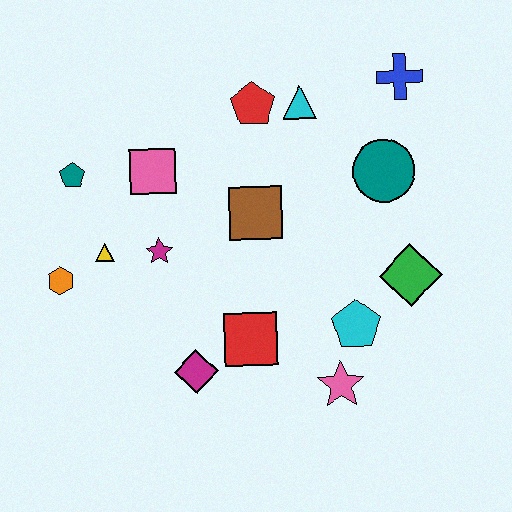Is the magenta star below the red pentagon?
Yes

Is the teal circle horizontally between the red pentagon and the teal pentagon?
No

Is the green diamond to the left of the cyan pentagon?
No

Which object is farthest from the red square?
The blue cross is farthest from the red square.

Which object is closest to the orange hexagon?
The yellow triangle is closest to the orange hexagon.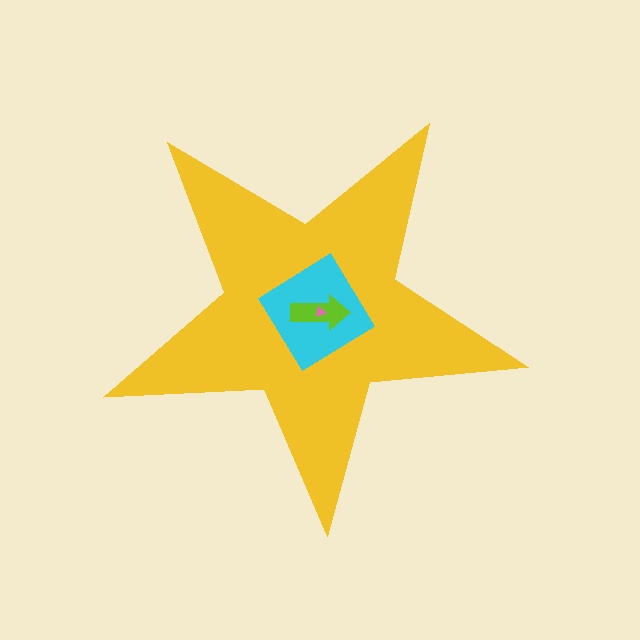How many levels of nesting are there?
4.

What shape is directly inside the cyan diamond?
The lime arrow.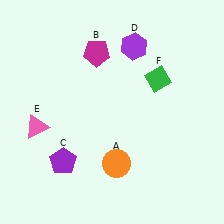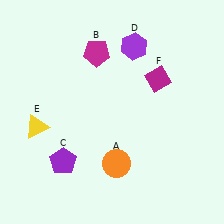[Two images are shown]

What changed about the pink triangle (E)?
In Image 1, E is pink. In Image 2, it changed to yellow.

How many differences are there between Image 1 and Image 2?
There are 2 differences between the two images.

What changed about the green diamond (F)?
In Image 1, F is green. In Image 2, it changed to magenta.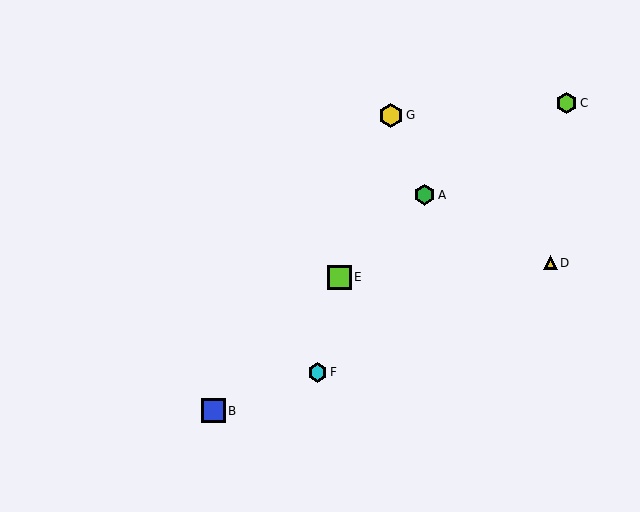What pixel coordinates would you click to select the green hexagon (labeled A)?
Click at (425, 195) to select the green hexagon A.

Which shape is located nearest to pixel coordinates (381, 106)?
The yellow hexagon (labeled G) at (391, 115) is nearest to that location.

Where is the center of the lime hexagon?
The center of the lime hexagon is at (566, 103).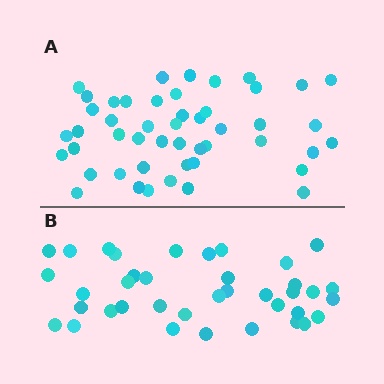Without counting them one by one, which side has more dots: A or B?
Region A (the top region) has more dots.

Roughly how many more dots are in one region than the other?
Region A has roughly 10 or so more dots than region B.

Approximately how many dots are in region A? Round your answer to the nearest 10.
About 50 dots. (The exact count is 48, which rounds to 50.)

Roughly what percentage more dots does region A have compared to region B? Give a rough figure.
About 25% more.